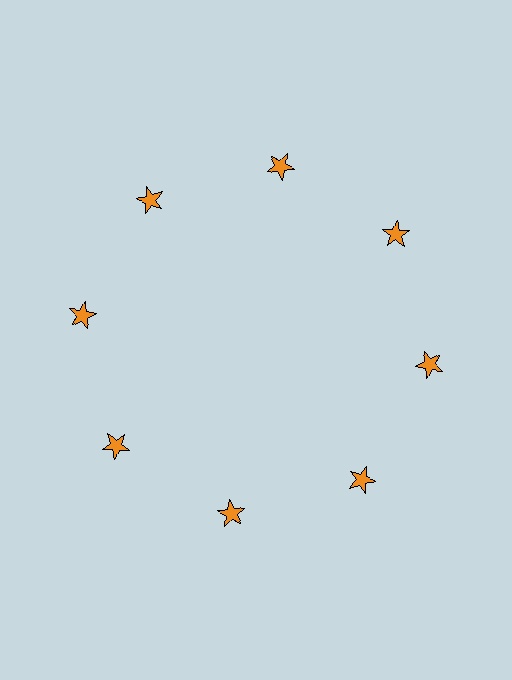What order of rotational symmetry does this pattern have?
This pattern has 8-fold rotational symmetry.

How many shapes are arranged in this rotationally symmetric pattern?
There are 8 shapes, arranged in 8 groups of 1.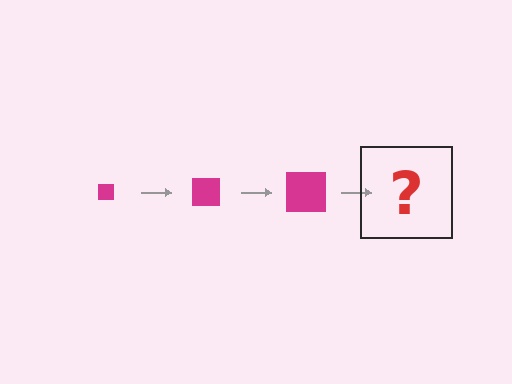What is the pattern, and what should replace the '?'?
The pattern is that the square gets progressively larger each step. The '?' should be a magenta square, larger than the previous one.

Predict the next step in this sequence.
The next step is a magenta square, larger than the previous one.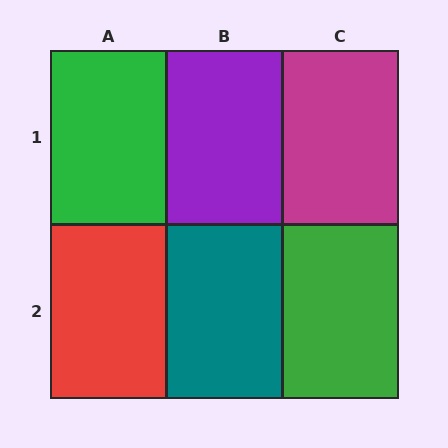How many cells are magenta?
1 cell is magenta.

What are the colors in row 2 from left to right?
Red, teal, green.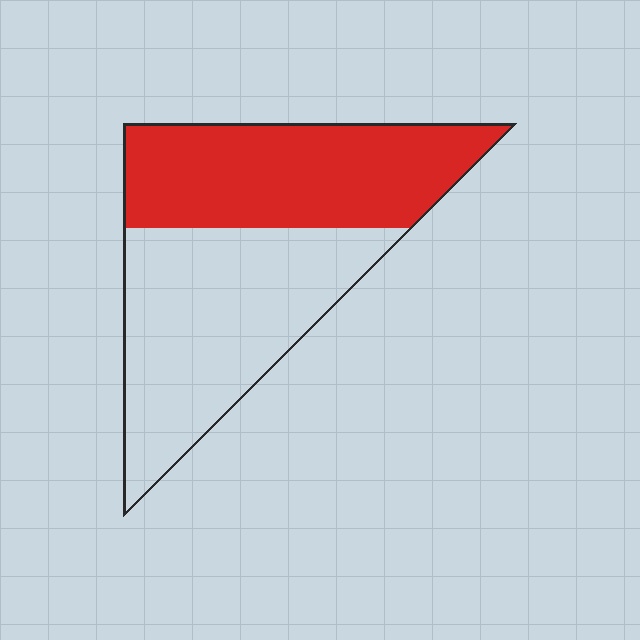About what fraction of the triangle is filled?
About one half (1/2).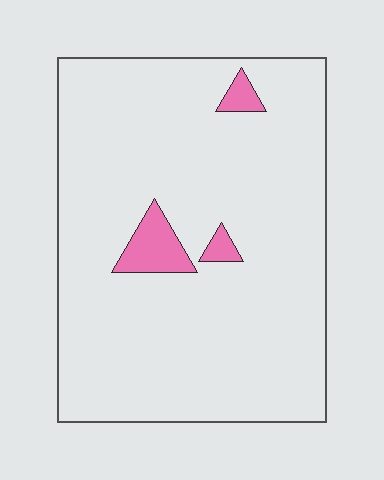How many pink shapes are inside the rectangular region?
3.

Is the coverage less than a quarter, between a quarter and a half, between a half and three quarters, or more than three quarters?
Less than a quarter.